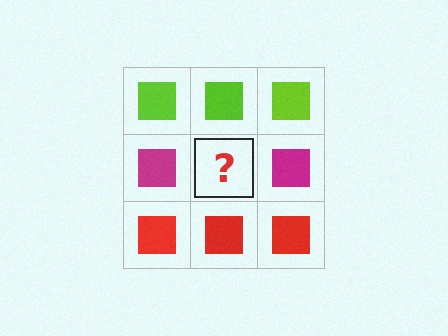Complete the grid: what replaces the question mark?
The question mark should be replaced with a magenta square.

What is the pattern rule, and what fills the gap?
The rule is that each row has a consistent color. The gap should be filled with a magenta square.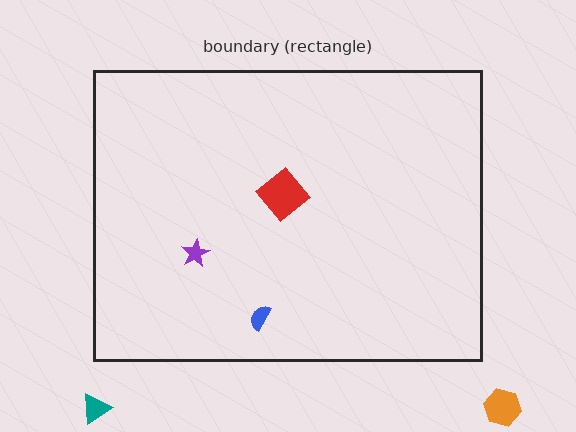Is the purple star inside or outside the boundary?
Inside.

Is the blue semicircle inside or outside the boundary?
Inside.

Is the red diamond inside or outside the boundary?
Inside.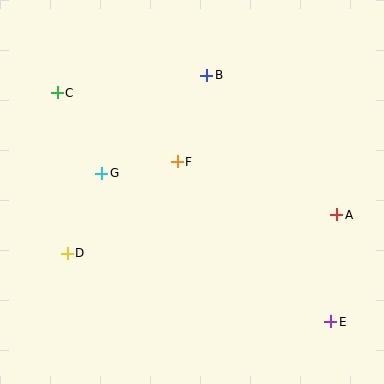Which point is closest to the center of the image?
Point F at (177, 162) is closest to the center.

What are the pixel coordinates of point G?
Point G is at (102, 173).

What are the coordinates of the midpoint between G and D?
The midpoint between G and D is at (84, 213).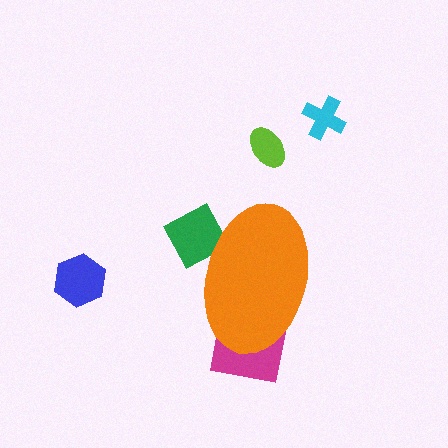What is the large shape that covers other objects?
An orange ellipse.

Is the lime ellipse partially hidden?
No, the lime ellipse is fully visible.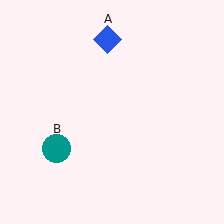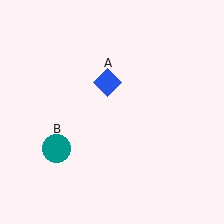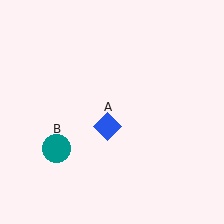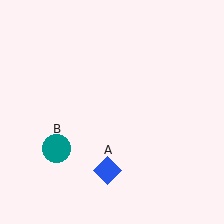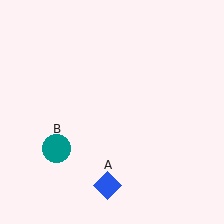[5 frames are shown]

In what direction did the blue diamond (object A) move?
The blue diamond (object A) moved down.